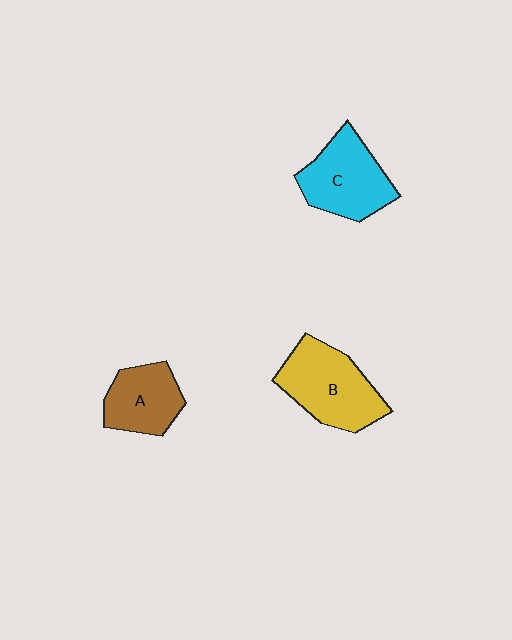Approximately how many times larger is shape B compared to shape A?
Approximately 1.4 times.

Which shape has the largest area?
Shape B (yellow).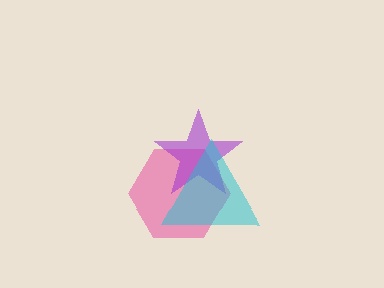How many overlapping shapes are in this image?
There are 3 overlapping shapes in the image.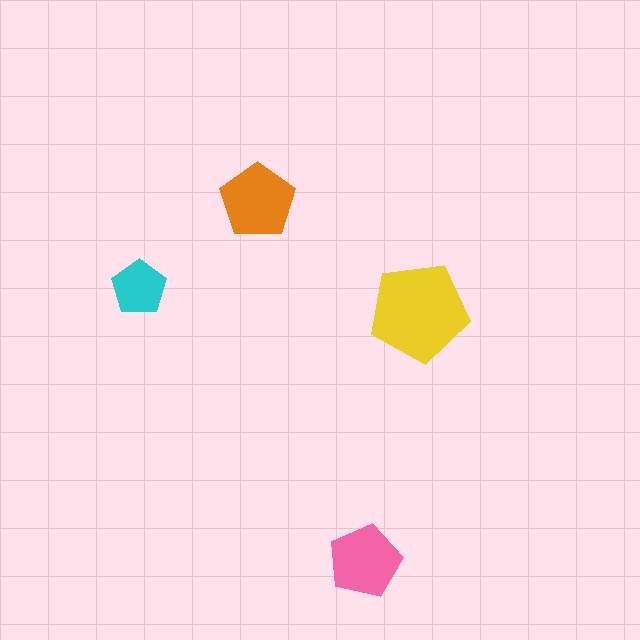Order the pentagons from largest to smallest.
the yellow one, the orange one, the pink one, the cyan one.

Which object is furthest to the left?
The cyan pentagon is leftmost.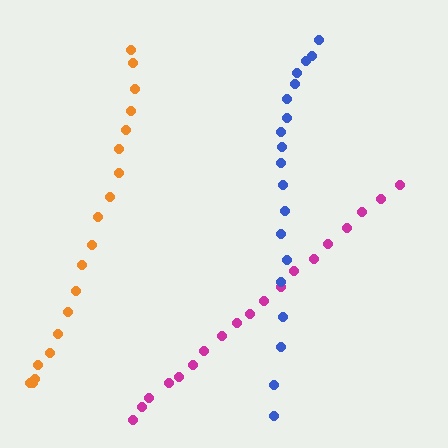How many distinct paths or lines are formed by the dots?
There are 3 distinct paths.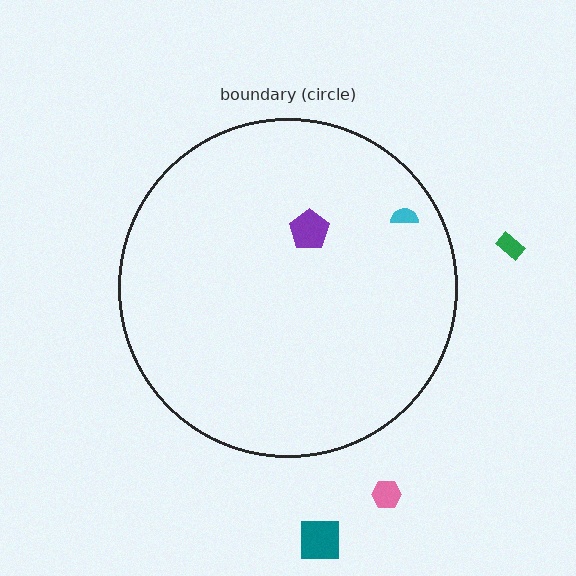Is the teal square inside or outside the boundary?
Outside.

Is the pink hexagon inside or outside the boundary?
Outside.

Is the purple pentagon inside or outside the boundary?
Inside.